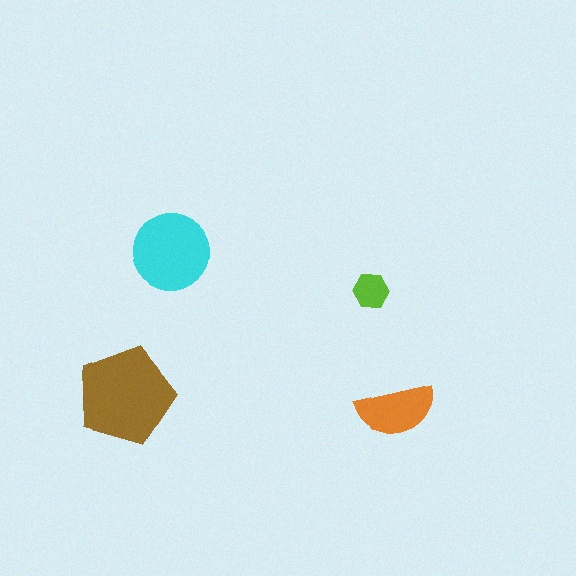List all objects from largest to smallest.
The brown pentagon, the cyan circle, the orange semicircle, the lime hexagon.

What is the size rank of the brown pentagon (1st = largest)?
1st.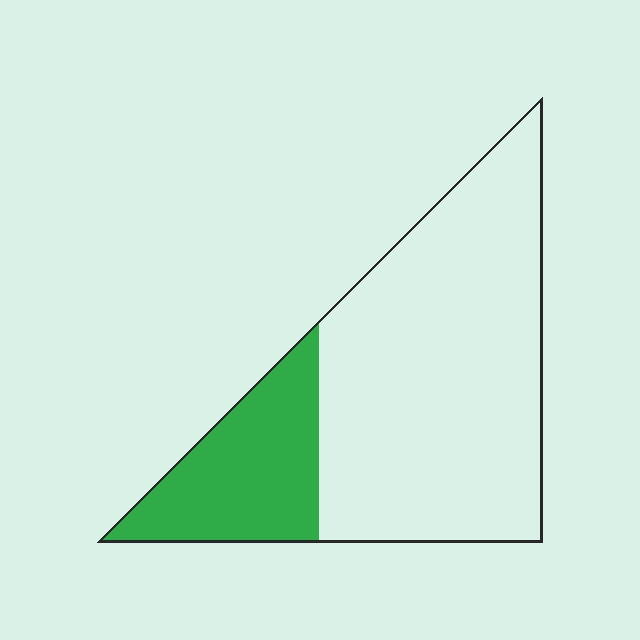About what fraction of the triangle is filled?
About one quarter (1/4).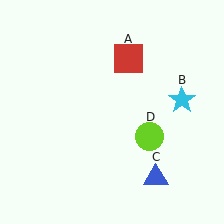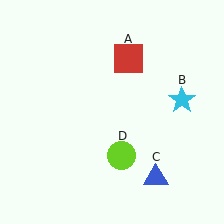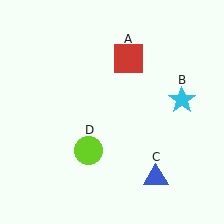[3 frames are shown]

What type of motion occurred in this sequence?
The lime circle (object D) rotated clockwise around the center of the scene.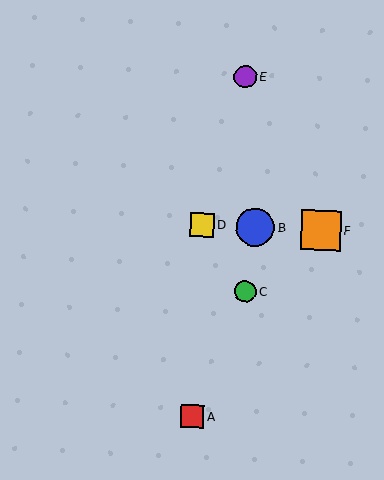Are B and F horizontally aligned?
Yes, both are at y≈227.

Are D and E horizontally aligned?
No, D is at y≈225 and E is at y≈76.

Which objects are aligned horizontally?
Objects B, D, F are aligned horizontally.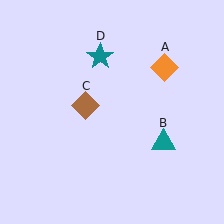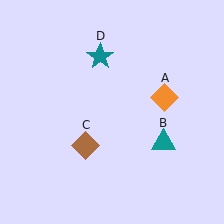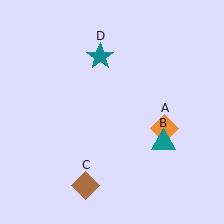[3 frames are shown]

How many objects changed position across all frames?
2 objects changed position: orange diamond (object A), brown diamond (object C).